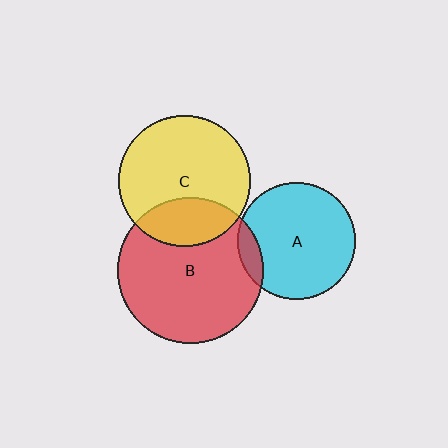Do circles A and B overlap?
Yes.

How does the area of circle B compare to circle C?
Approximately 1.2 times.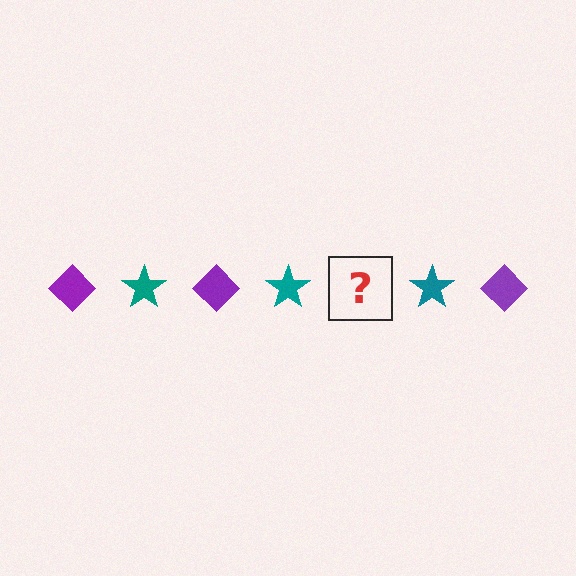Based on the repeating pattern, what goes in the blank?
The blank should be a purple diamond.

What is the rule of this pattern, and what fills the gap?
The rule is that the pattern alternates between purple diamond and teal star. The gap should be filled with a purple diamond.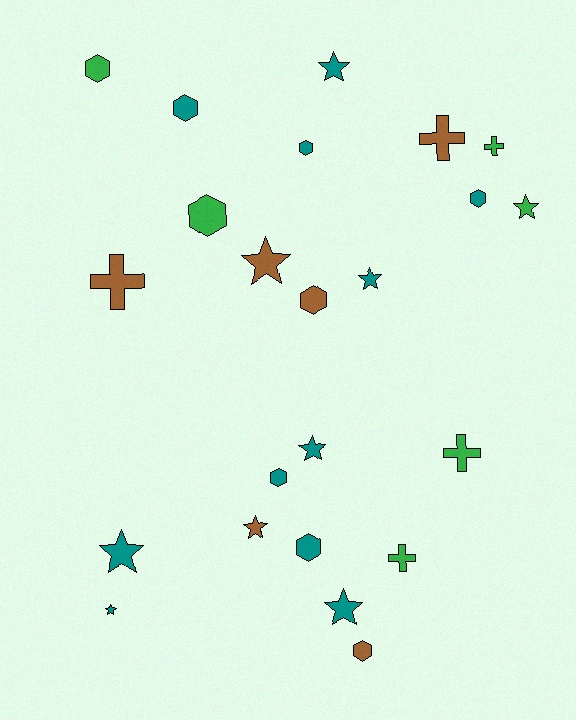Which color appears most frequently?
Teal, with 11 objects.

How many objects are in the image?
There are 23 objects.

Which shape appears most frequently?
Star, with 9 objects.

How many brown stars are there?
There are 2 brown stars.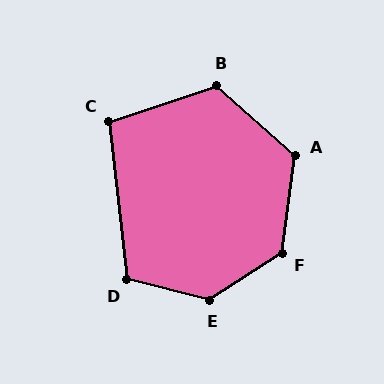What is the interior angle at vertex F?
Approximately 130 degrees (obtuse).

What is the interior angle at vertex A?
Approximately 124 degrees (obtuse).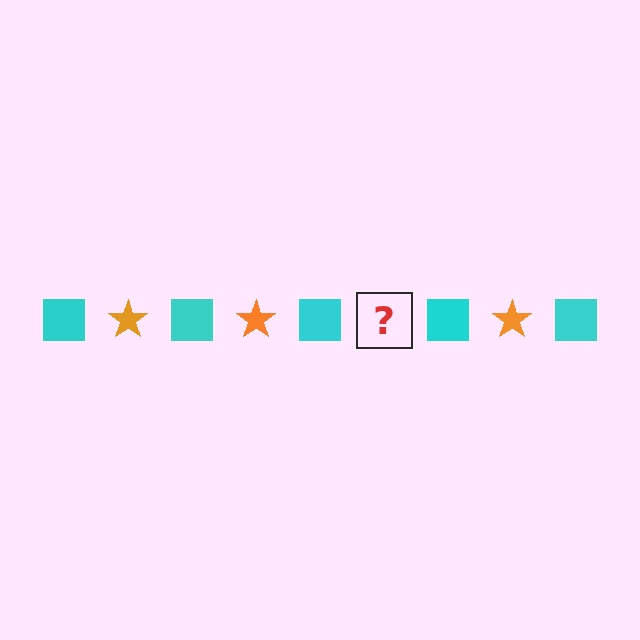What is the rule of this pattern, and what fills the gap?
The rule is that the pattern alternates between cyan square and orange star. The gap should be filled with an orange star.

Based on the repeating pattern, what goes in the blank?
The blank should be an orange star.